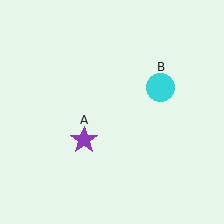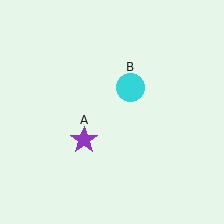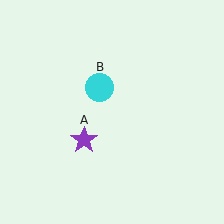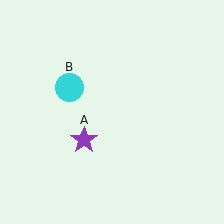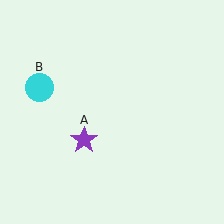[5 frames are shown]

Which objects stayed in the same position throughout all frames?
Purple star (object A) remained stationary.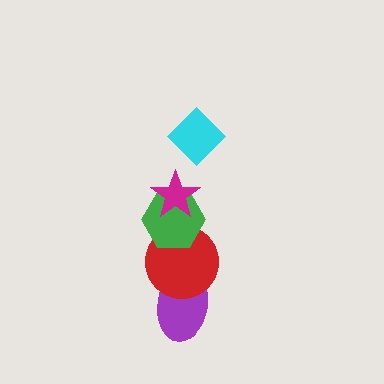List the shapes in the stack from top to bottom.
From top to bottom: the cyan diamond, the magenta star, the green hexagon, the red circle, the purple ellipse.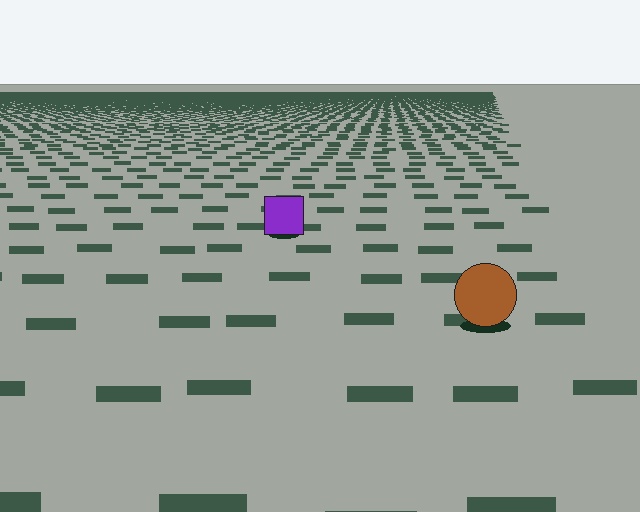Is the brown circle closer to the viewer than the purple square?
Yes. The brown circle is closer — you can tell from the texture gradient: the ground texture is coarser near it.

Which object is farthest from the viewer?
The purple square is farthest from the viewer. It appears smaller and the ground texture around it is denser.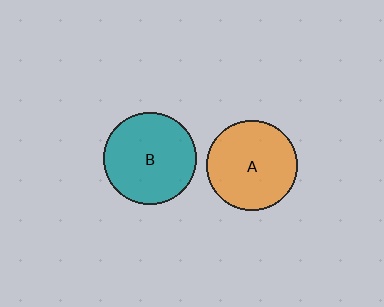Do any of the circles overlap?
No, none of the circles overlap.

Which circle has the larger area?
Circle B (teal).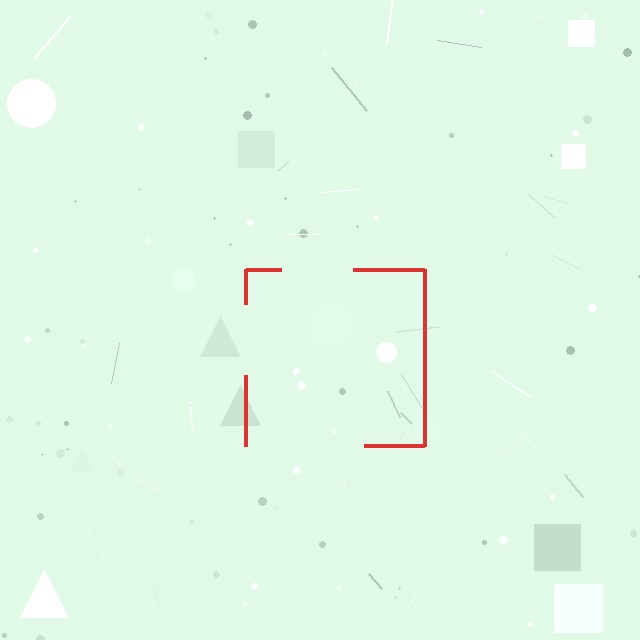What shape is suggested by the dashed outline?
The dashed outline suggests a square.